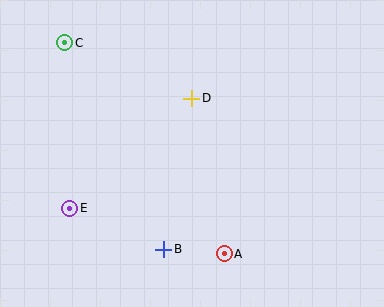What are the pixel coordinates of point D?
Point D is at (192, 98).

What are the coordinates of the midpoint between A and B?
The midpoint between A and B is at (194, 252).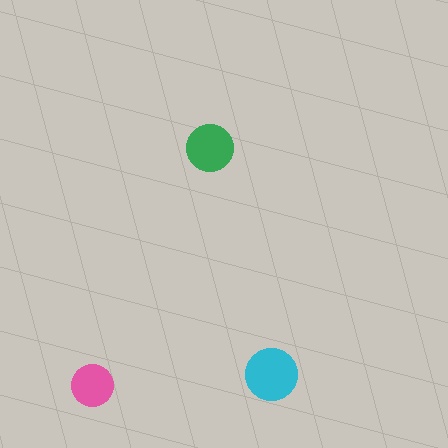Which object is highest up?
The green circle is topmost.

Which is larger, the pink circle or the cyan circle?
The cyan one.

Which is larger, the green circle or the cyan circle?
The cyan one.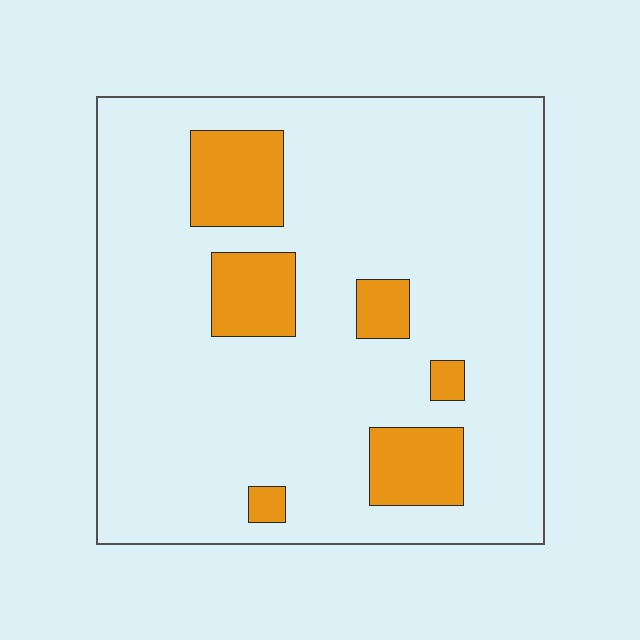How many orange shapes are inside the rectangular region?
6.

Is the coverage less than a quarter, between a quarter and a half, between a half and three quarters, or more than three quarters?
Less than a quarter.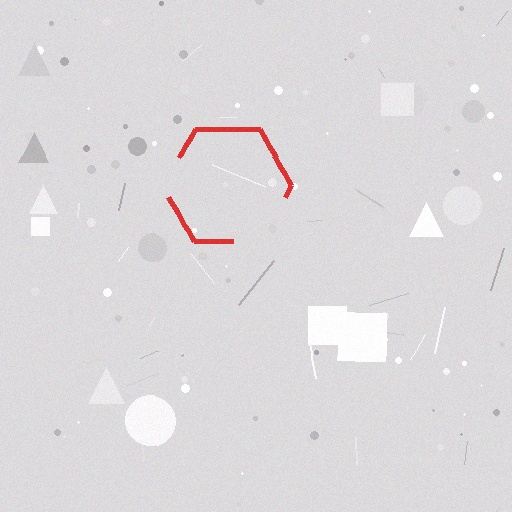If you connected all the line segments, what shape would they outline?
They would outline a hexagon.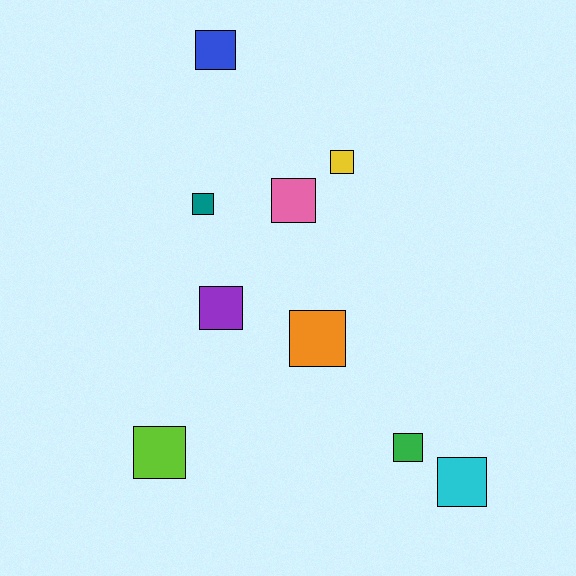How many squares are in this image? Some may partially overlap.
There are 9 squares.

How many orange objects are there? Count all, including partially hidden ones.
There is 1 orange object.